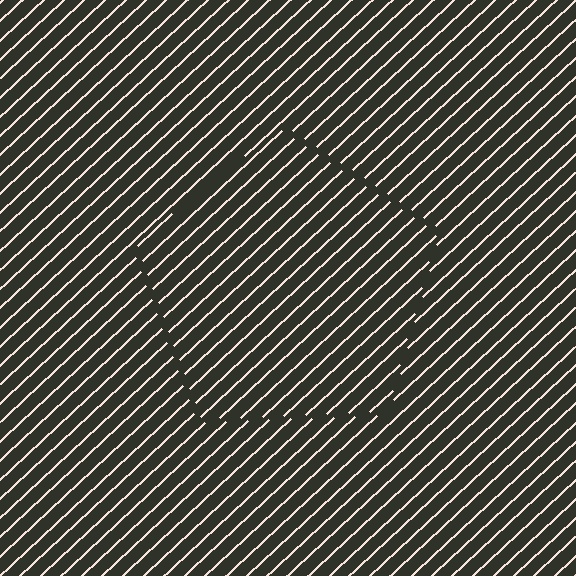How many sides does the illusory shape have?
5 sides — the line-ends trace a pentagon.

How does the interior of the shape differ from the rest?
The interior of the shape contains the same grating, shifted by half a period — the contour is defined by the phase discontinuity where line-ends from the inner and outer gratings abut.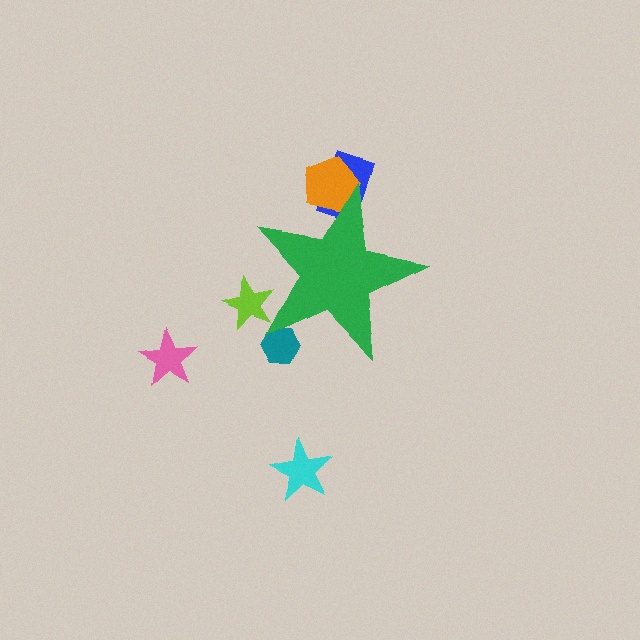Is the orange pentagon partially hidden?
Yes, the orange pentagon is partially hidden behind the green star.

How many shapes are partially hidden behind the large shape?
4 shapes are partially hidden.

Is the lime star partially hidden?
Yes, the lime star is partially hidden behind the green star.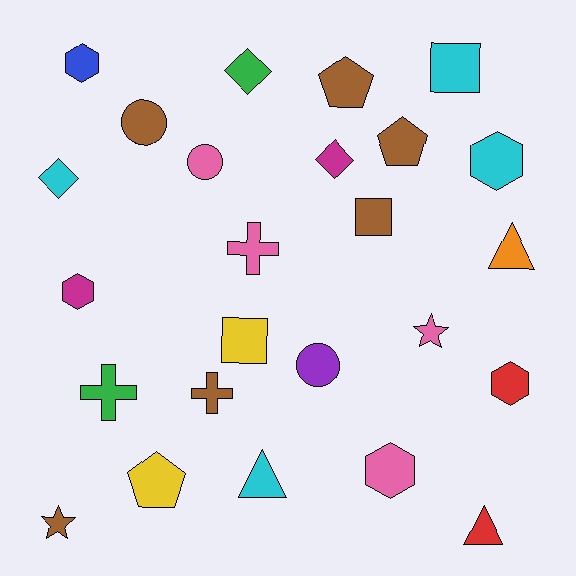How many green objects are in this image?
There are 2 green objects.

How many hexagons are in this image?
There are 5 hexagons.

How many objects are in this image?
There are 25 objects.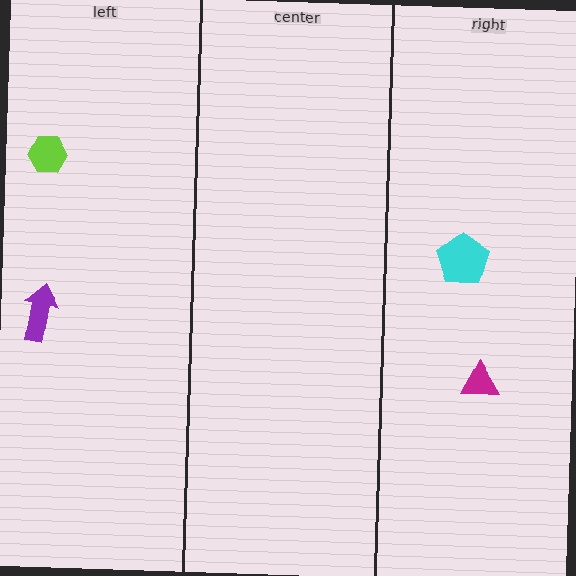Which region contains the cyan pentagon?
The right region.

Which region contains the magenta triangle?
The right region.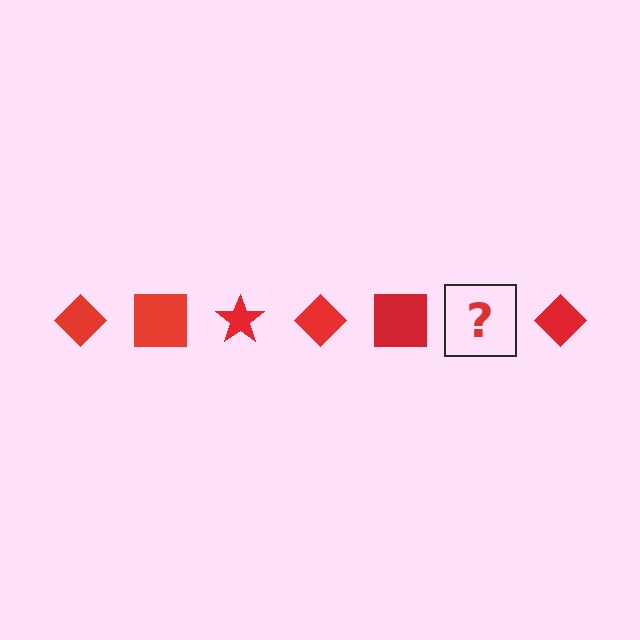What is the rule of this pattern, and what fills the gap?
The rule is that the pattern cycles through diamond, square, star shapes in red. The gap should be filled with a red star.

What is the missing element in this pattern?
The missing element is a red star.